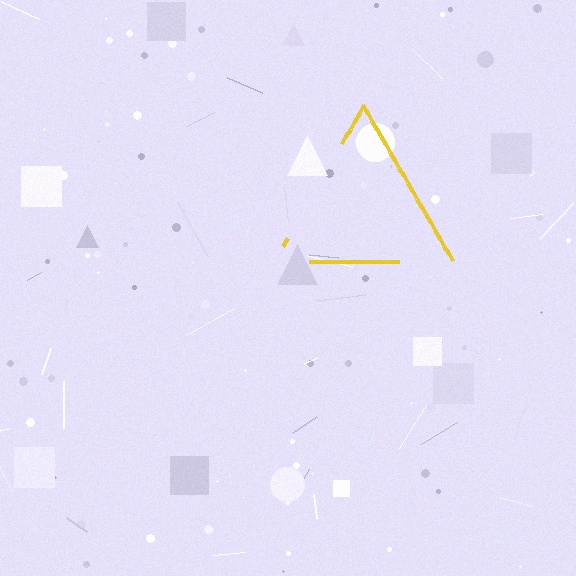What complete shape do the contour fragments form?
The contour fragments form a triangle.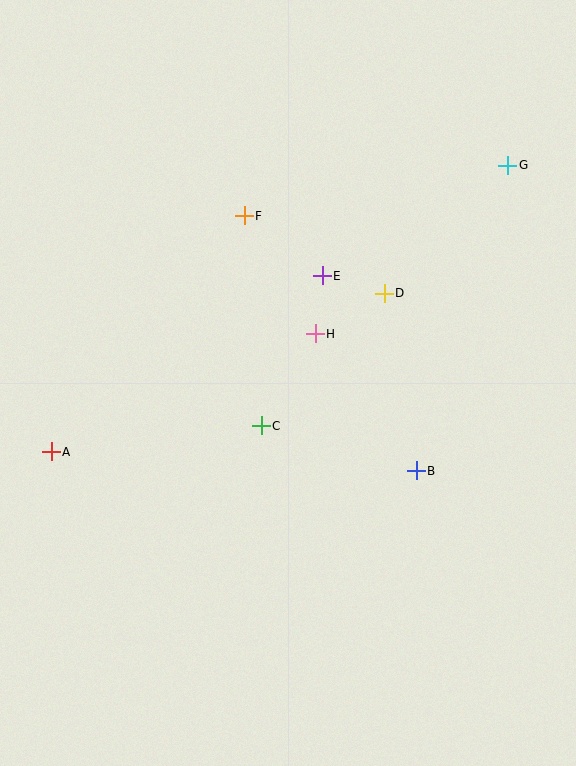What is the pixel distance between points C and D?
The distance between C and D is 181 pixels.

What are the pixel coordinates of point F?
Point F is at (244, 216).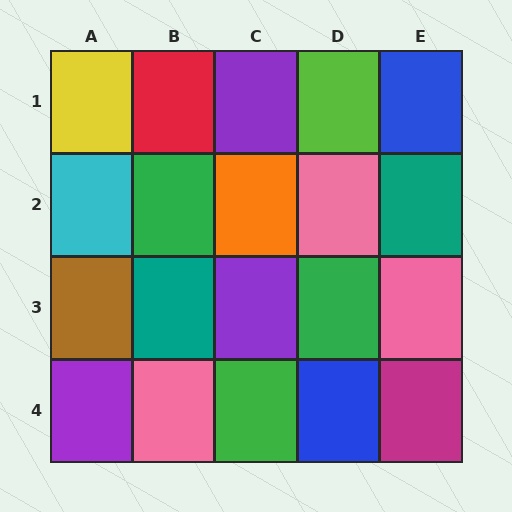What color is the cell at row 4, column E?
Magenta.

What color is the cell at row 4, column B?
Pink.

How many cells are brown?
1 cell is brown.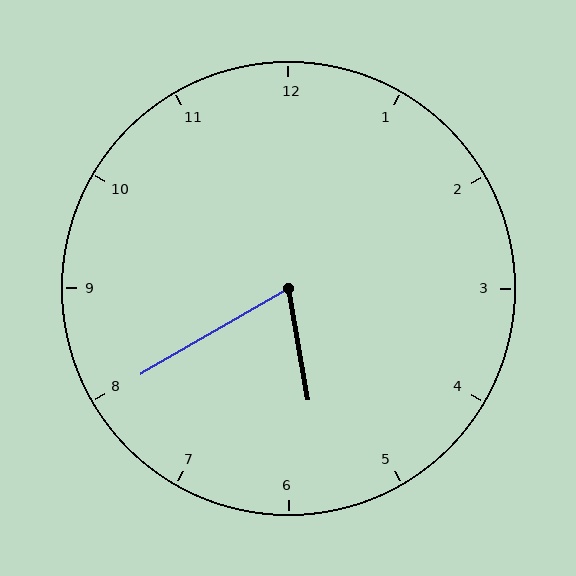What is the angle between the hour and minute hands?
Approximately 70 degrees.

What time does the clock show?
5:40.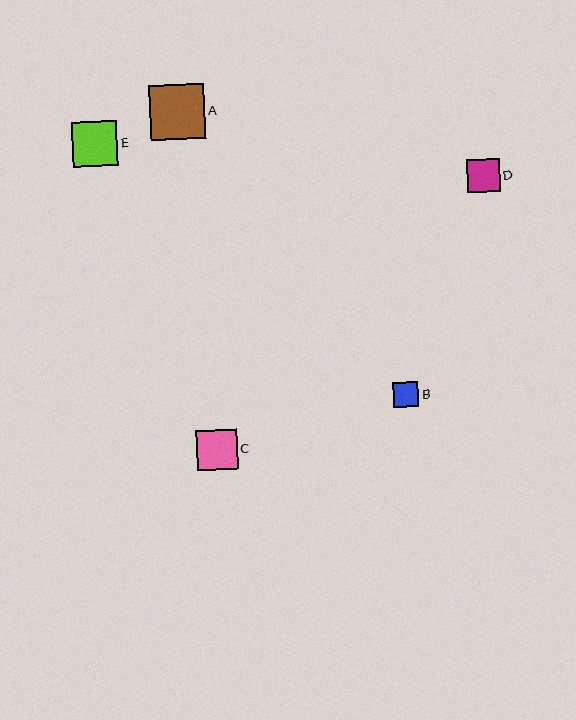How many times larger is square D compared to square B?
Square D is approximately 1.3 times the size of square B.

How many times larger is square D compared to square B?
Square D is approximately 1.3 times the size of square B.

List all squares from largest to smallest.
From largest to smallest: A, E, C, D, B.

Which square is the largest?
Square A is the largest with a size of approximately 55 pixels.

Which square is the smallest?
Square B is the smallest with a size of approximately 26 pixels.